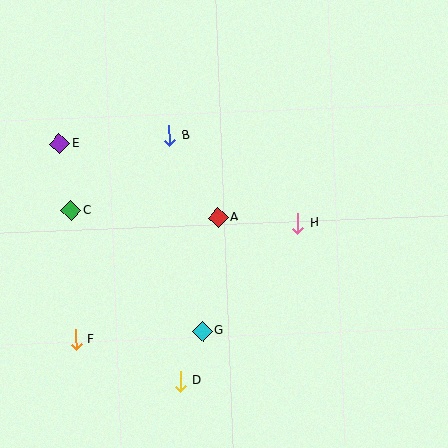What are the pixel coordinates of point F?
Point F is at (76, 340).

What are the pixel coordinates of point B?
Point B is at (169, 136).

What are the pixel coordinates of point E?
Point E is at (60, 144).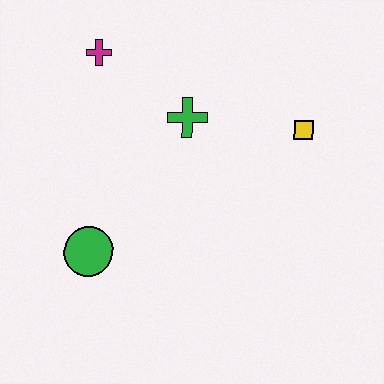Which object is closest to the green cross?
The magenta cross is closest to the green cross.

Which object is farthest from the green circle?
The yellow square is farthest from the green circle.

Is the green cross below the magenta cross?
Yes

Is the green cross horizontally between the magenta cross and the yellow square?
Yes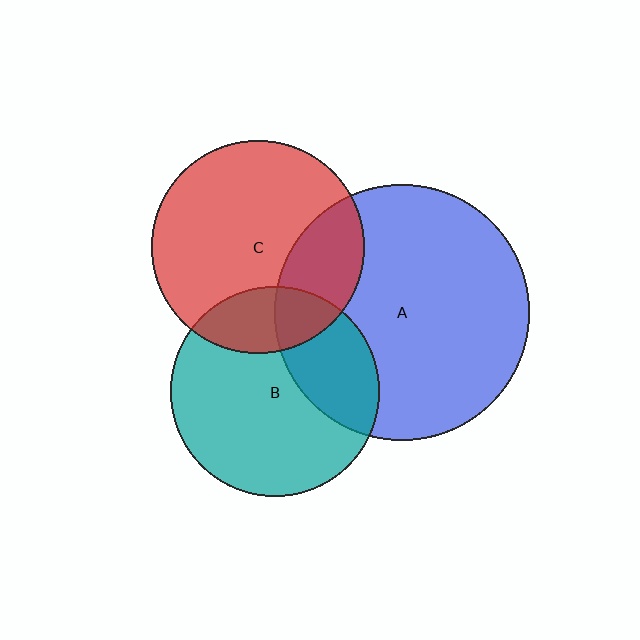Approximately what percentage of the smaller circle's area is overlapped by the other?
Approximately 25%.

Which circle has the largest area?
Circle A (blue).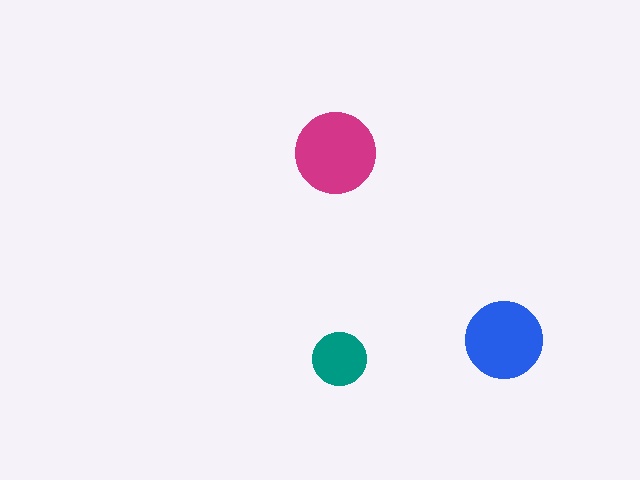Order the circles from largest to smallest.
the magenta one, the blue one, the teal one.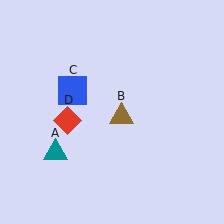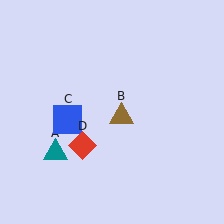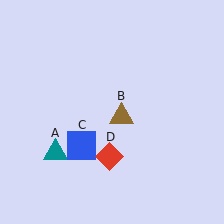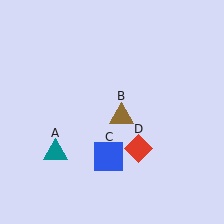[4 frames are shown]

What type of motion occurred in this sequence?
The blue square (object C), red diamond (object D) rotated counterclockwise around the center of the scene.